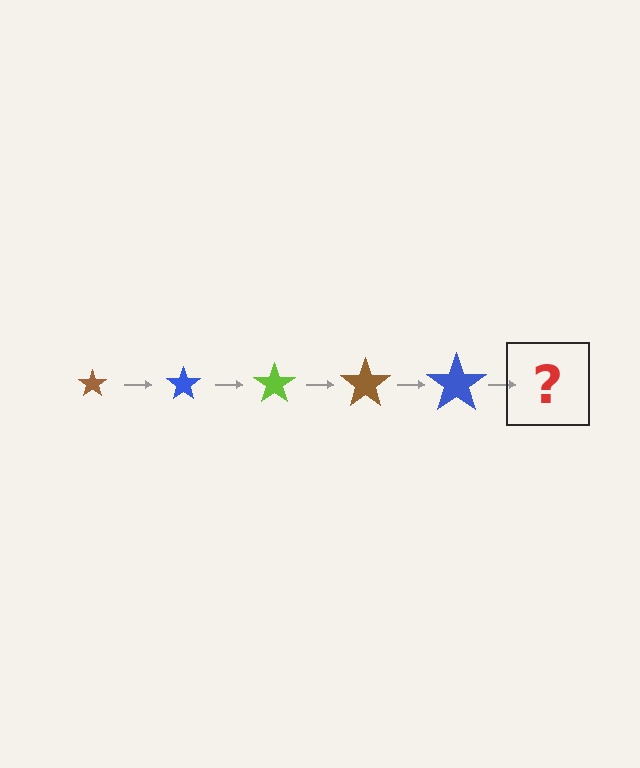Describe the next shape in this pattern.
It should be a lime star, larger than the previous one.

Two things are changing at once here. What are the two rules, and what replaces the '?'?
The two rules are that the star grows larger each step and the color cycles through brown, blue, and lime. The '?' should be a lime star, larger than the previous one.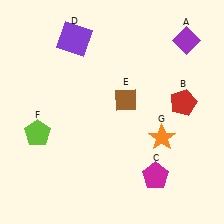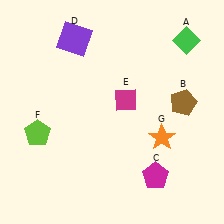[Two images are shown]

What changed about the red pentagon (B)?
In Image 1, B is red. In Image 2, it changed to brown.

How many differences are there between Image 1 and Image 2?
There are 3 differences between the two images.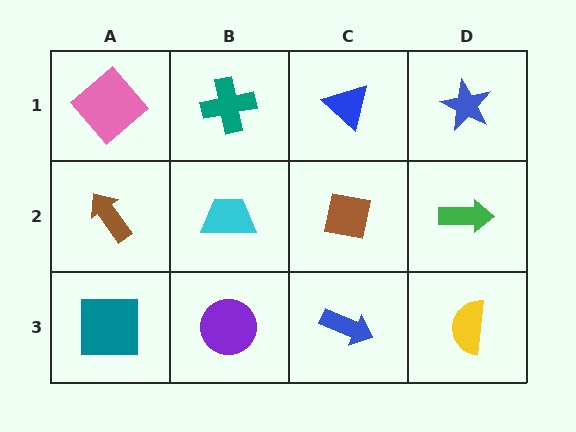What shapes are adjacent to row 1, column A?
A brown arrow (row 2, column A), a teal cross (row 1, column B).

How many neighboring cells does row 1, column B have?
3.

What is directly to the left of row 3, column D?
A blue arrow.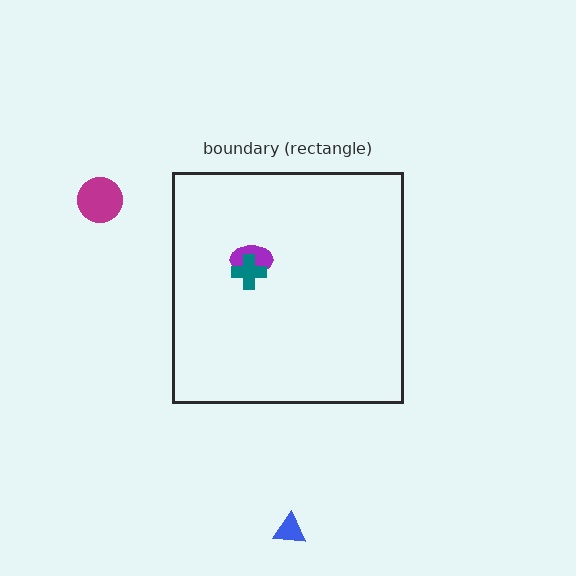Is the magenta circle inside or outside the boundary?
Outside.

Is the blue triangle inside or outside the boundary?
Outside.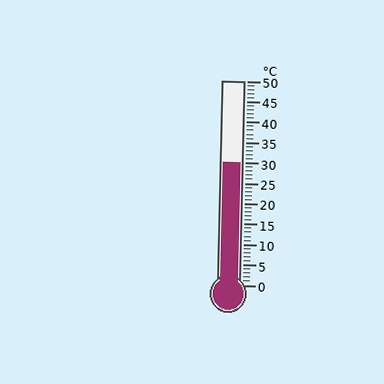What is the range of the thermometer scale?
The thermometer scale ranges from 0°C to 50°C.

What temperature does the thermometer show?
The thermometer shows approximately 30°C.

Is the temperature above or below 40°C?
The temperature is below 40°C.